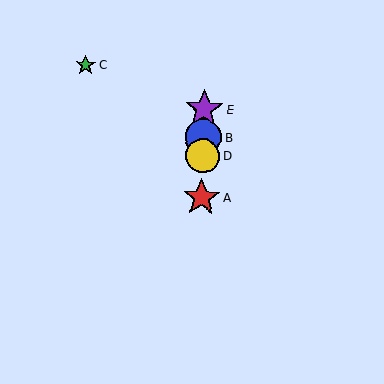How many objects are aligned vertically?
4 objects (A, B, D, E) are aligned vertically.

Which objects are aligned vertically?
Objects A, B, D, E are aligned vertically.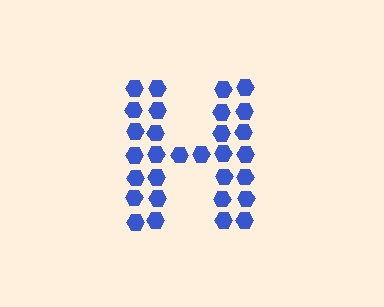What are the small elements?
The small elements are hexagons.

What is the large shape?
The large shape is the letter H.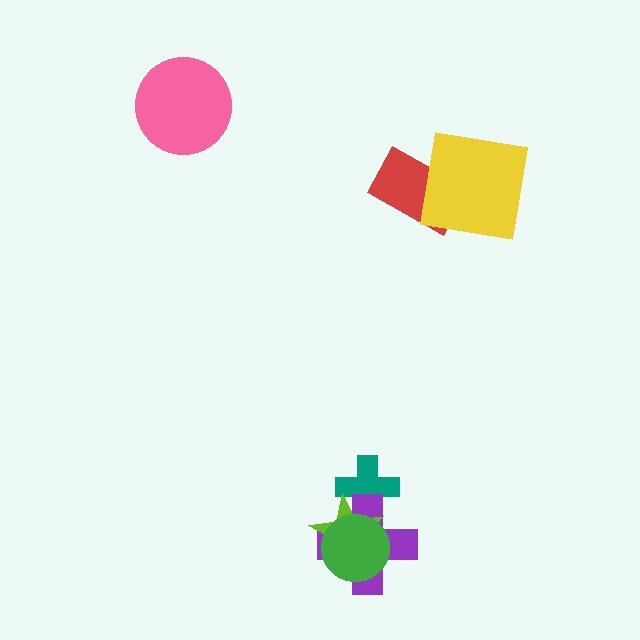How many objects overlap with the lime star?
3 objects overlap with the lime star.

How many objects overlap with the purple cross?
3 objects overlap with the purple cross.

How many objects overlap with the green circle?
2 objects overlap with the green circle.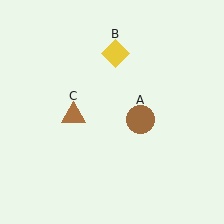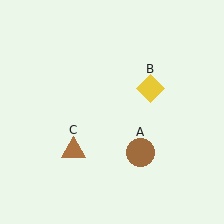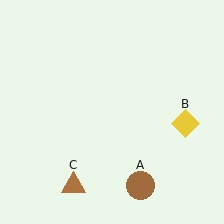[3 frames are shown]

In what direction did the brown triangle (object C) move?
The brown triangle (object C) moved down.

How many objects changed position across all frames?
3 objects changed position: brown circle (object A), yellow diamond (object B), brown triangle (object C).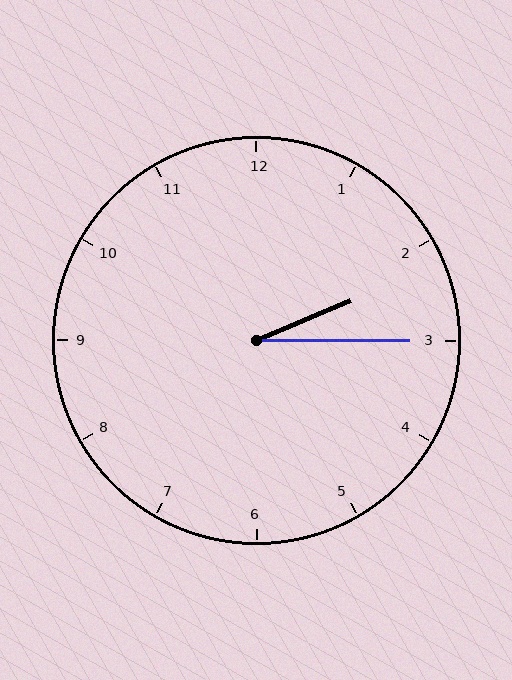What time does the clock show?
2:15.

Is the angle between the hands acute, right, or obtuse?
It is acute.